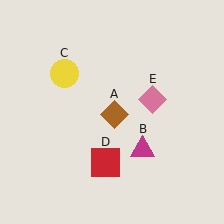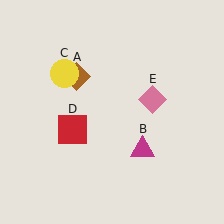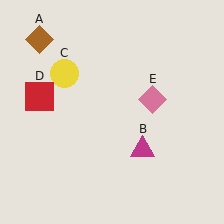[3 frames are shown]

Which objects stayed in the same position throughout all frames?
Magenta triangle (object B) and yellow circle (object C) and pink diamond (object E) remained stationary.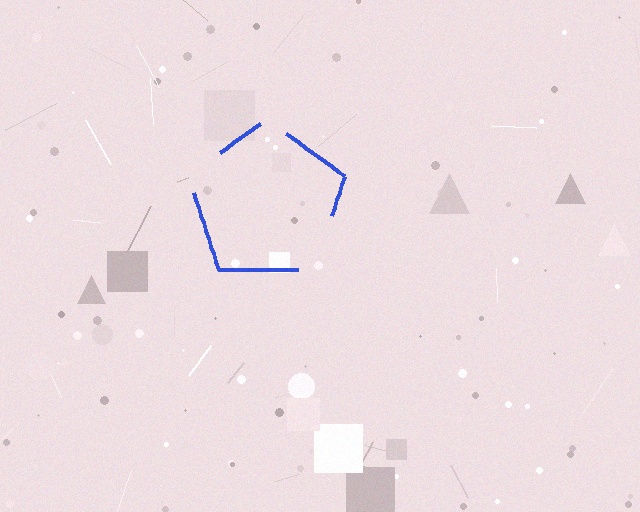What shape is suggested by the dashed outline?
The dashed outline suggests a pentagon.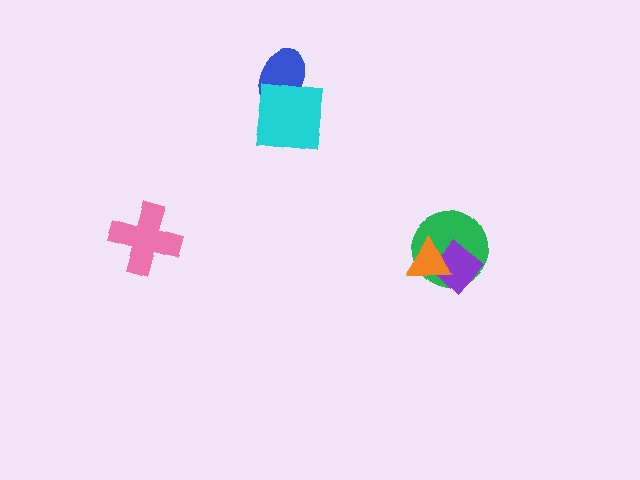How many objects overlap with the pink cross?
0 objects overlap with the pink cross.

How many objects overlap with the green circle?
2 objects overlap with the green circle.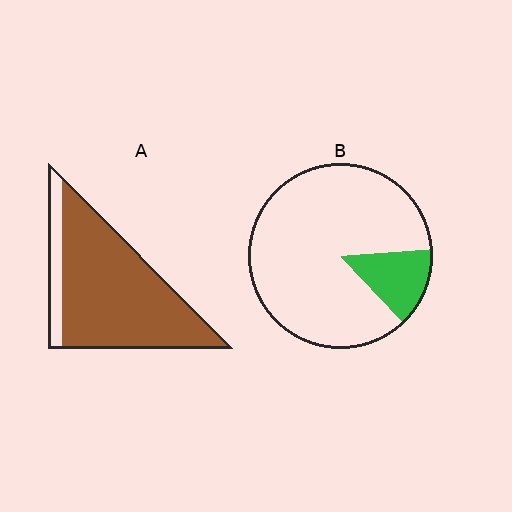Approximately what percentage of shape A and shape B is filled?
A is approximately 85% and B is approximately 15%.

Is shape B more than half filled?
No.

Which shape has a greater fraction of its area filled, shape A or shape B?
Shape A.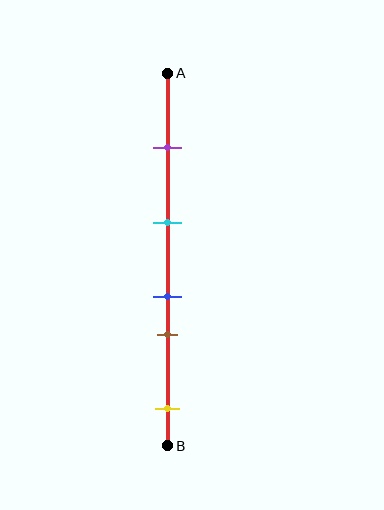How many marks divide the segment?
There are 5 marks dividing the segment.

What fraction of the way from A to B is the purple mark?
The purple mark is approximately 20% (0.2) of the way from A to B.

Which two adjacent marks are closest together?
The blue and brown marks are the closest adjacent pair.